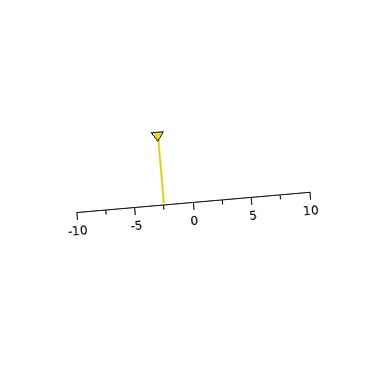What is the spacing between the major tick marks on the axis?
The major ticks are spaced 5 apart.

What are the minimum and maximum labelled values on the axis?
The axis runs from -10 to 10.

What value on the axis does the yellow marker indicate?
The marker indicates approximately -2.5.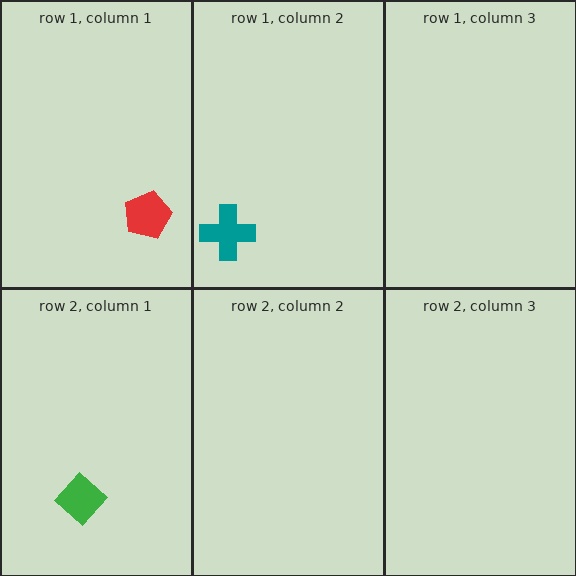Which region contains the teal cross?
The row 1, column 2 region.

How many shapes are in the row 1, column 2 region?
1.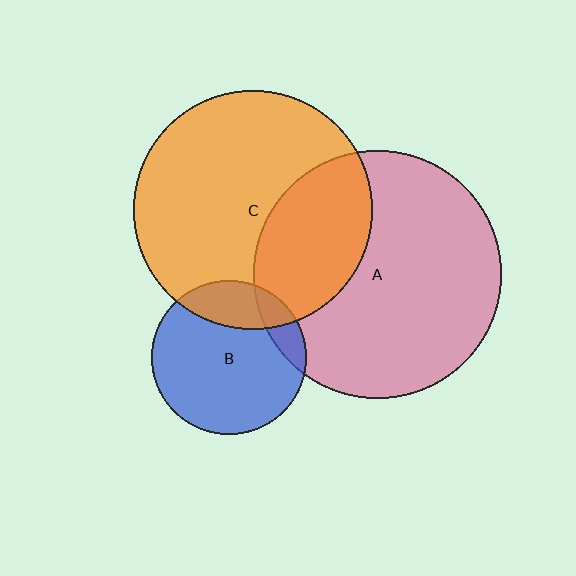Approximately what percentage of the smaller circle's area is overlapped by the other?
Approximately 30%.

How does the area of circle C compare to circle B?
Approximately 2.4 times.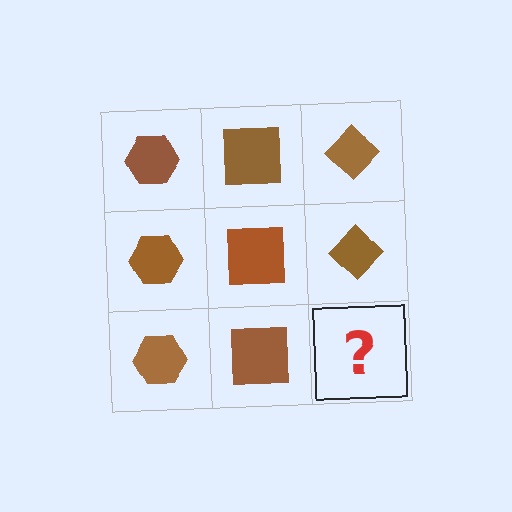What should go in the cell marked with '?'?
The missing cell should contain a brown diamond.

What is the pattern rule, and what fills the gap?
The rule is that each column has a consistent shape. The gap should be filled with a brown diamond.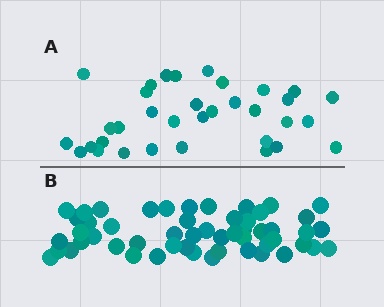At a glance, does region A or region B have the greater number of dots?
Region B (the bottom region) has more dots.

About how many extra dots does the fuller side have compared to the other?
Region B has approximately 20 more dots than region A.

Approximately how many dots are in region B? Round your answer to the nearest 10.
About 50 dots. (The exact count is 53, which rounds to 50.)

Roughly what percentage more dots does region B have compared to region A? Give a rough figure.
About 55% more.